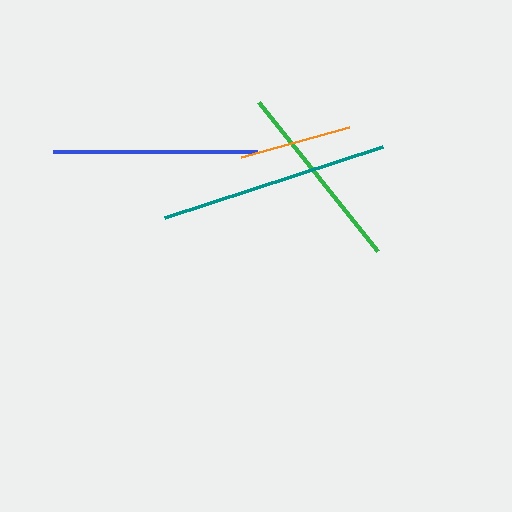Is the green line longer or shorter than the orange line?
The green line is longer than the orange line.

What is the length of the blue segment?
The blue segment is approximately 204 pixels long.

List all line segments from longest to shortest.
From longest to shortest: teal, blue, green, orange.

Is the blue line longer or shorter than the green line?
The blue line is longer than the green line.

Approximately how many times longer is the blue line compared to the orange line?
The blue line is approximately 1.8 times the length of the orange line.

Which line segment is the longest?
The teal line is the longest at approximately 230 pixels.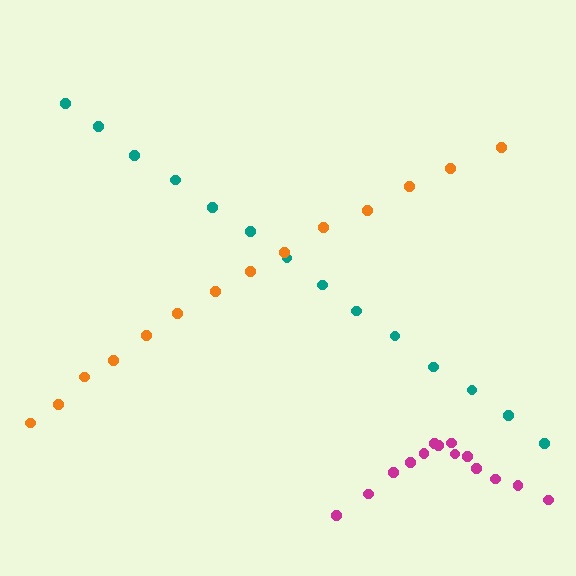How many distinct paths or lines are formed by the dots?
There are 3 distinct paths.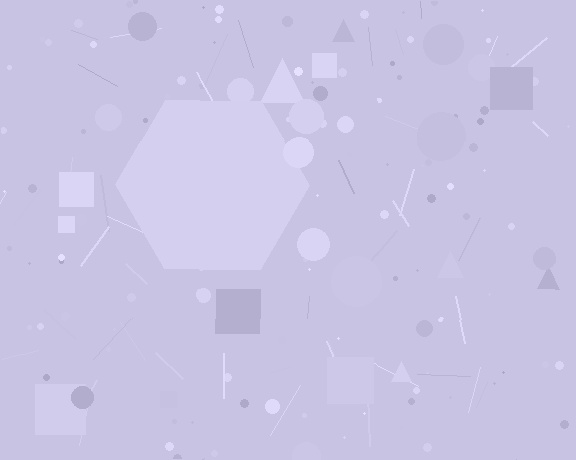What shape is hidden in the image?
A hexagon is hidden in the image.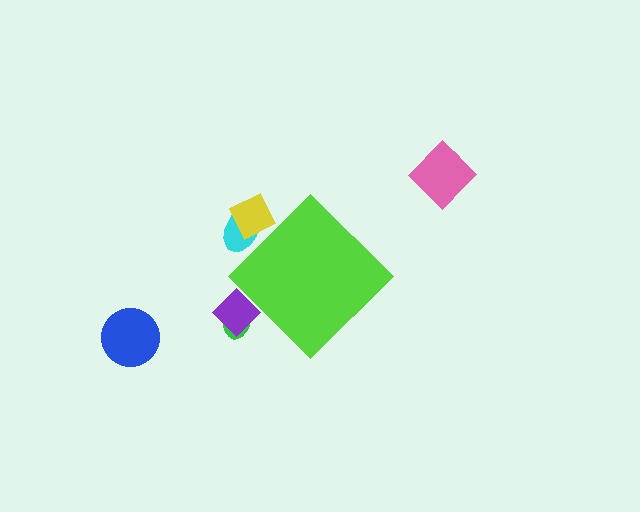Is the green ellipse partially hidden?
Yes, the green ellipse is partially hidden behind the lime diamond.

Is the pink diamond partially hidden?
No, the pink diamond is fully visible.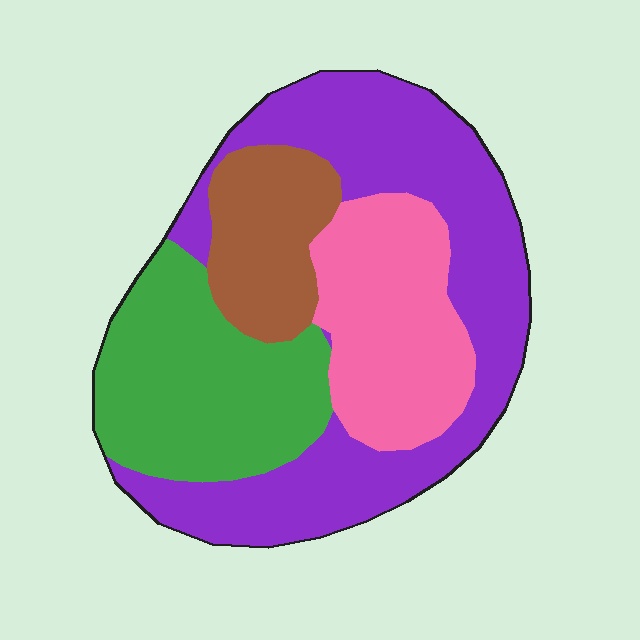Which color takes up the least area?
Brown, at roughly 15%.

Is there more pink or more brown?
Pink.